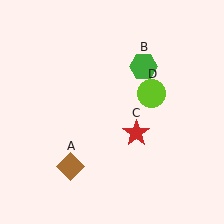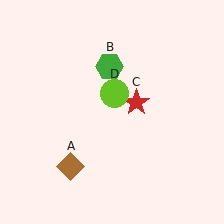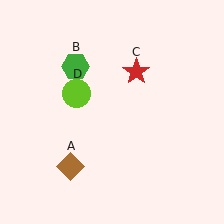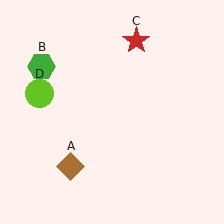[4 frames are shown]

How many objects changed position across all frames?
3 objects changed position: green hexagon (object B), red star (object C), lime circle (object D).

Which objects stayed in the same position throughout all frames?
Brown diamond (object A) remained stationary.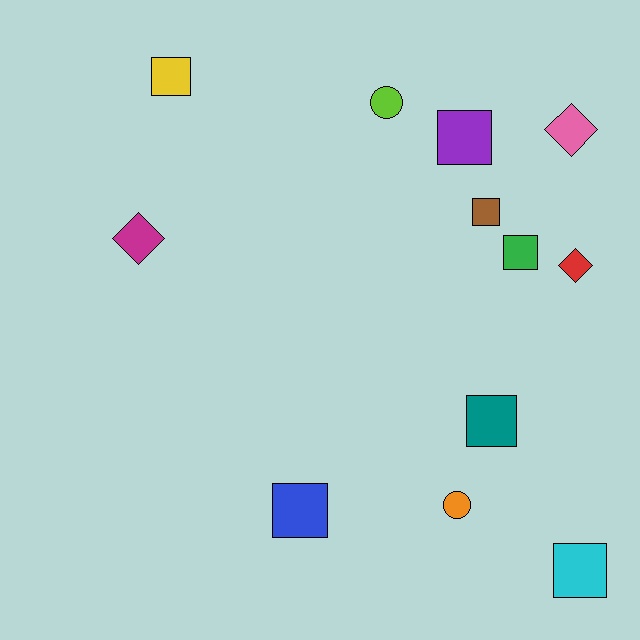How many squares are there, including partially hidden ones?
There are 7 squares.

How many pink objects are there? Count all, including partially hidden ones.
There is 1 pink object.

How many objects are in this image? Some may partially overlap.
There are 12 objects.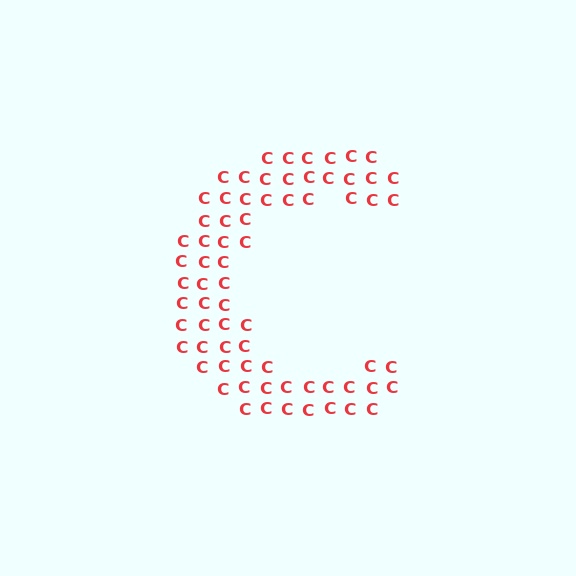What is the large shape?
The large shape is the letter C.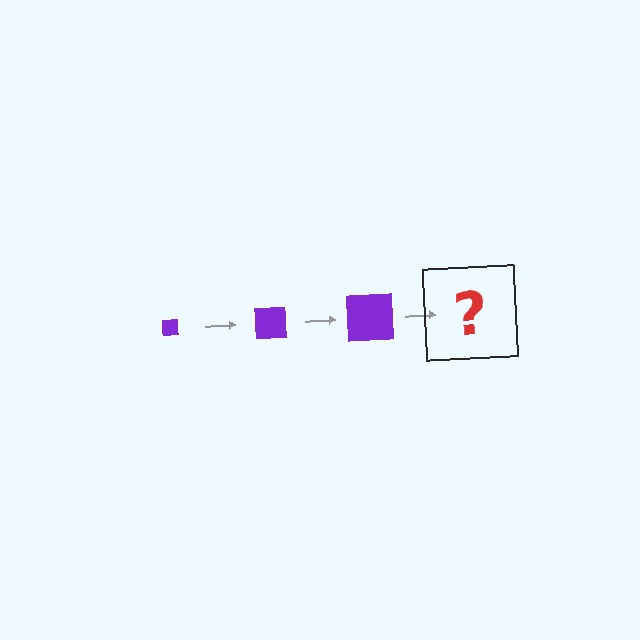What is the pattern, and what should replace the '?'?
The pattern is that the square gets progressively larger each step. The '?' should be a purple square, larger than the previous one.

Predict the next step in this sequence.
The next step is a purple square, larger than the previous one.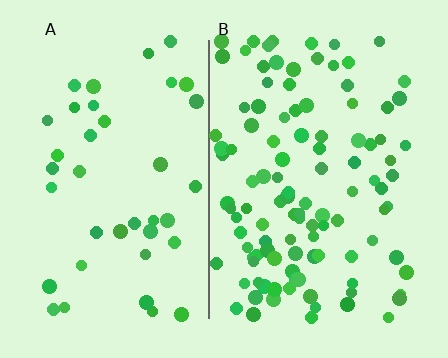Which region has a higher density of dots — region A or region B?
B (the right).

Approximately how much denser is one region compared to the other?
Approximately 2.8× — region B over region A.